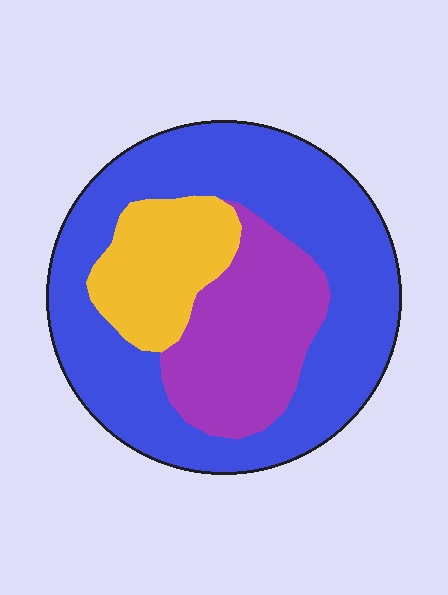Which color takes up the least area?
Yellow, at roughly 15%.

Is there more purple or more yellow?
Purple.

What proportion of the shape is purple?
Purple covers about 25% of the shape.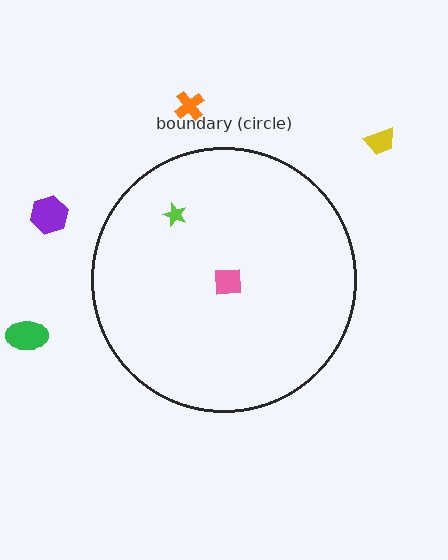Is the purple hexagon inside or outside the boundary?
Outside.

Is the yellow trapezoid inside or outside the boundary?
Outside.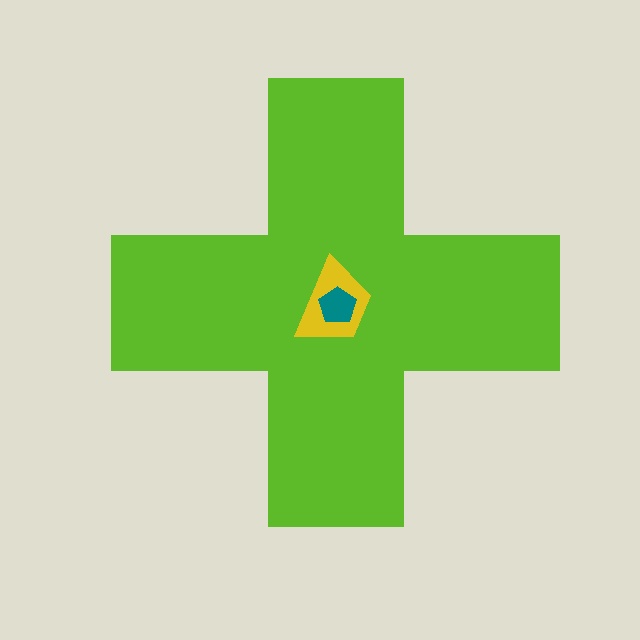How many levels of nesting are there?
3.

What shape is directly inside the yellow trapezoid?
The teal pentagon.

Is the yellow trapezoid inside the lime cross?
Yes.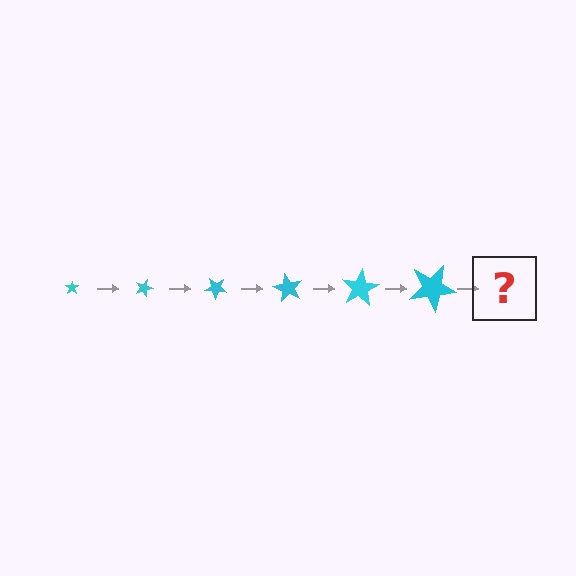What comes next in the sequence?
The next element should be a star, larger than the previous one and rotated 120 degrees from the start.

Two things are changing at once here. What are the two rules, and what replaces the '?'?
The two rules are that the star grows larger each step and it rotates 20 degrees each step. The '?' should be a star, larger than the previous one and rotated 120 degrees from the start.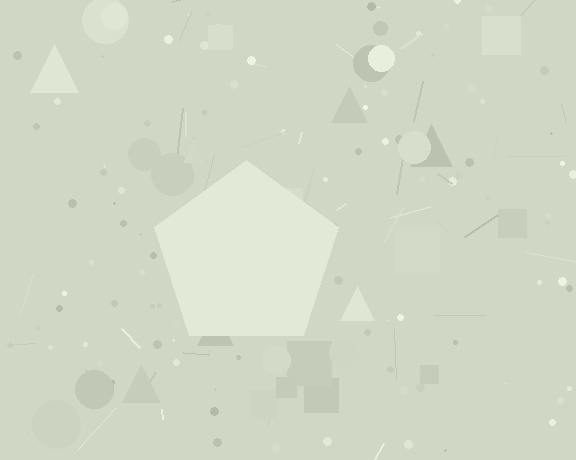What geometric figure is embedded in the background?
A pentagon is embedded in the background.